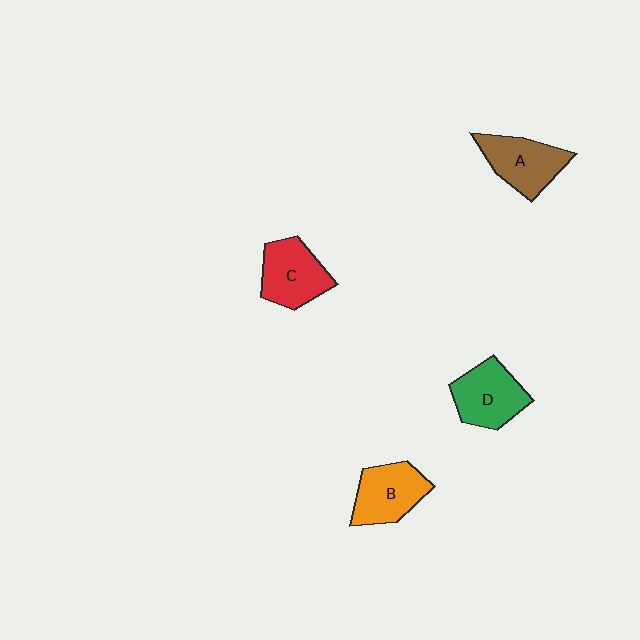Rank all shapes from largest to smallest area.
From largest to smallest: D (green), C (red), A (brown), B (orange).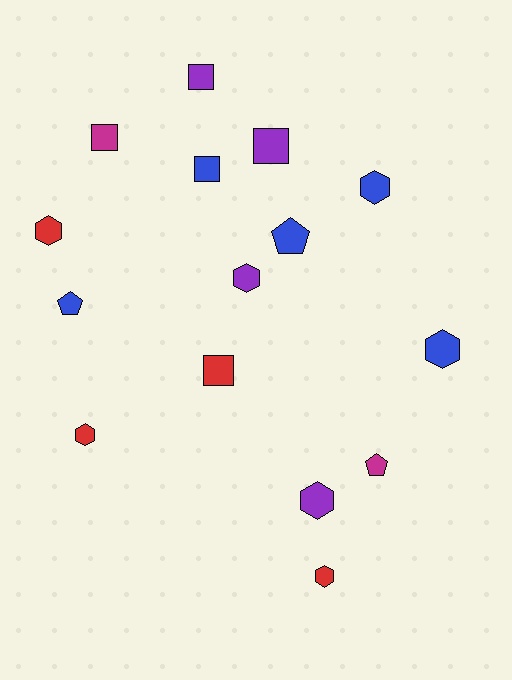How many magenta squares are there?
There is 1 magenta square.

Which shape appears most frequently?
Hexagon, with 7 objects.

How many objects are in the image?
There are 15 objects.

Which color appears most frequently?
Blue, with 5 objects.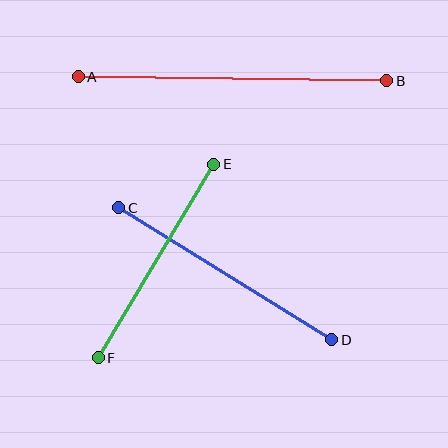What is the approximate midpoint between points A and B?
The midpoint is at approximately (232, 79) pixels.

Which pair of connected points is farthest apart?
Points A and B are farthest apart.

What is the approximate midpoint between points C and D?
The midpoint is at approximately (225, 274) pixels.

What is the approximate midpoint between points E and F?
The midpoint is at approximately (156, 261) pixels.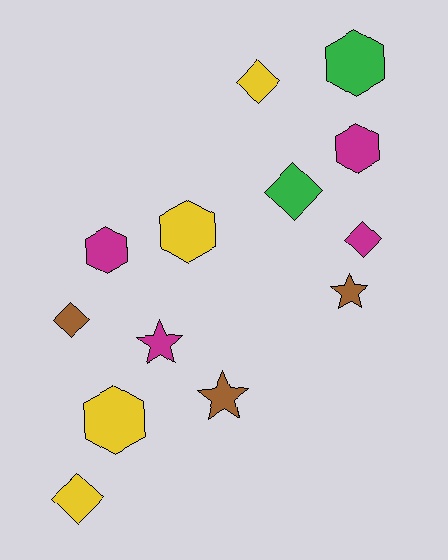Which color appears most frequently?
Magenta, with 4 objects.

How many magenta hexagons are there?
There are 2 magenta hexagons.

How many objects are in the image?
There are 13 objects.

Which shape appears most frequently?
Hexagon, with 5 objects.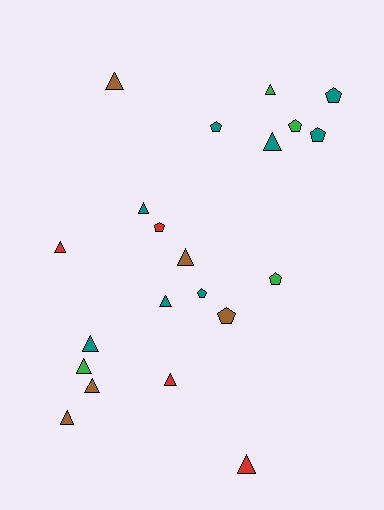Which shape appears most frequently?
Triangle, with 13 objects.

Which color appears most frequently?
Teal, with 8 objects.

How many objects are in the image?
There are 21 objects.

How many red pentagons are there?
There is 1 red pentagon.